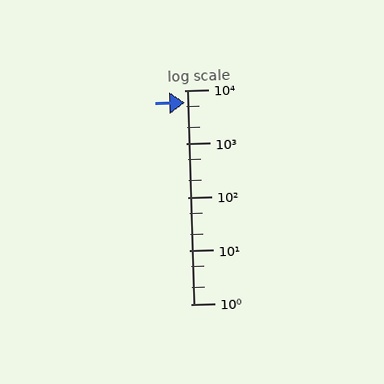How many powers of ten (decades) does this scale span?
The scale spans 4 decades, from 1 to 10000.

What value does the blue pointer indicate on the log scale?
The pointer indicates approximately 5800.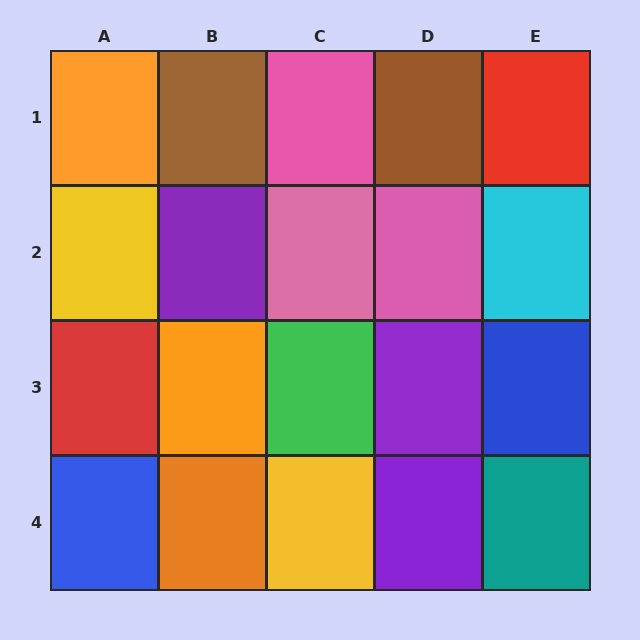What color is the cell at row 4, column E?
Teal.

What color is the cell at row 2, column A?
Yellow.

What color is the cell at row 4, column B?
Orange.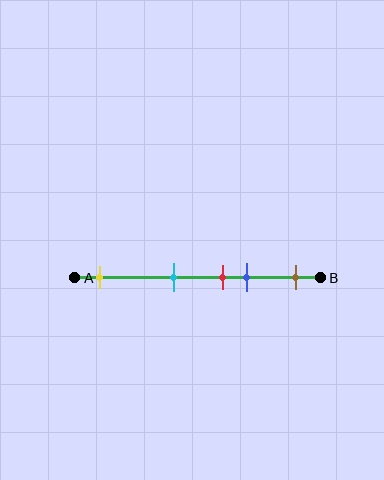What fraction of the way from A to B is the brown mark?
The brown mark is approximately 90% (0.9) of the way from A to B.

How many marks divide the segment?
There are 5 marks dividing the segment.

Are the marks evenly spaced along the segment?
No, the marks are not evenly spaced.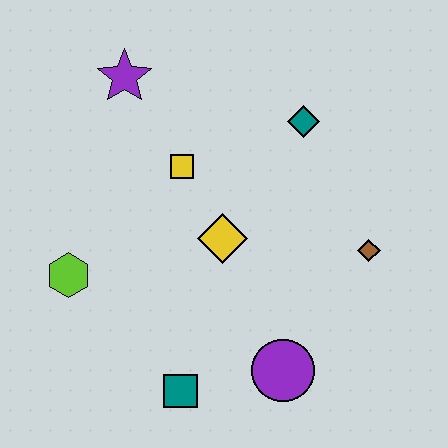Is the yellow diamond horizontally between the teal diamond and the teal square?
Yes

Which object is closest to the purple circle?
The teal square is closest to the purple circle.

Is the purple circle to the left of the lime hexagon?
No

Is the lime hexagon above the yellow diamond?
No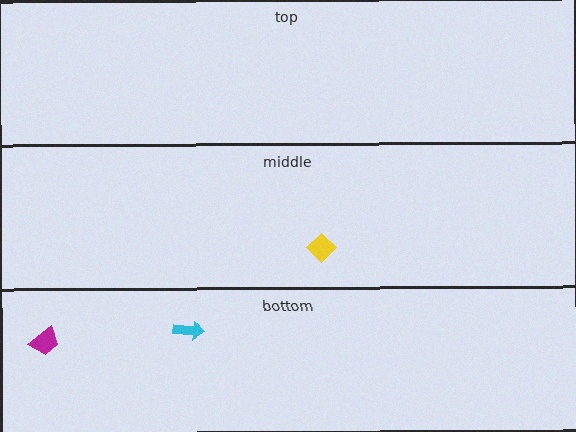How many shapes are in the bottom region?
2.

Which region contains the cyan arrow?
The bottom region.